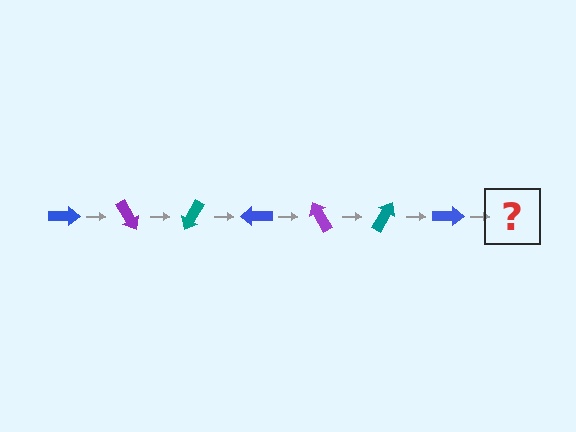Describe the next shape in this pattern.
It should be a purple arrow, rotated 420 degrees from the start.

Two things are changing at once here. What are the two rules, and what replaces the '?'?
The two rules are that it rotates 60 degrees each step and the color cycles through blue, purple, and teal. The '?' should be a purple arrow, rotated 420 degrees from the start.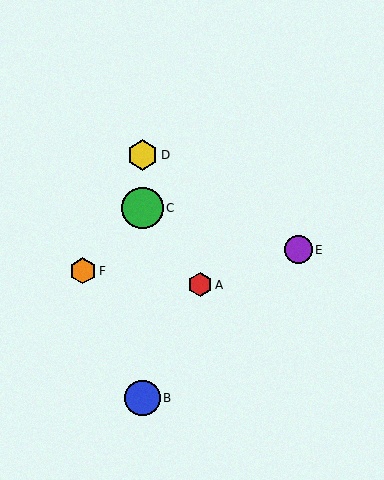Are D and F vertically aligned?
No, D is at x≈142 and F is at x≈83.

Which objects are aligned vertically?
Objects B, C, D are aligned vertically.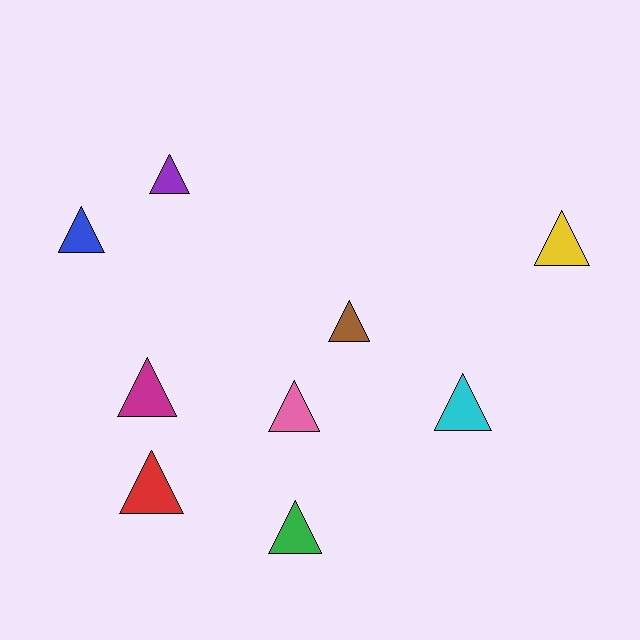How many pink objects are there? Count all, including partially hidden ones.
There is 1 pink object.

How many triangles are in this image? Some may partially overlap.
There are 9 triangles.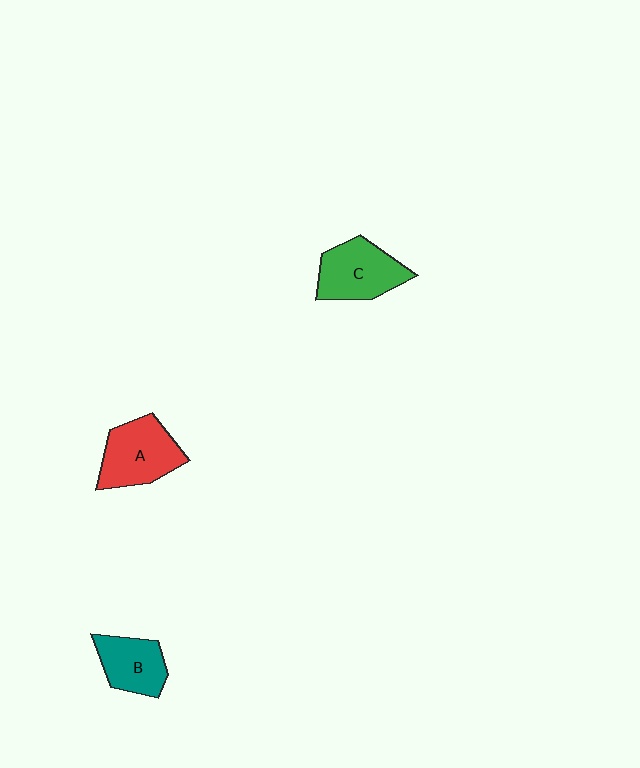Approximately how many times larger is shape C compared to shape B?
Approximately 1.3 times.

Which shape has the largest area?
Shape A (red).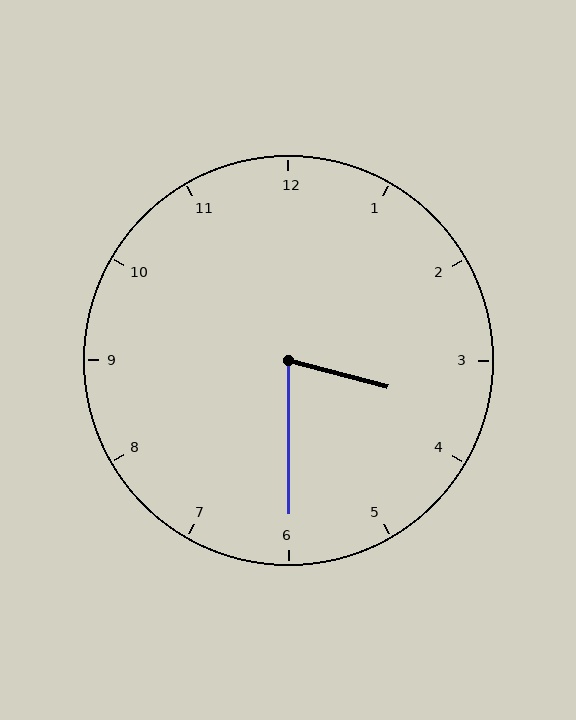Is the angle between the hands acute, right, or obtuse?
It is acute.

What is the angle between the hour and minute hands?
Approximately 75 degrees.